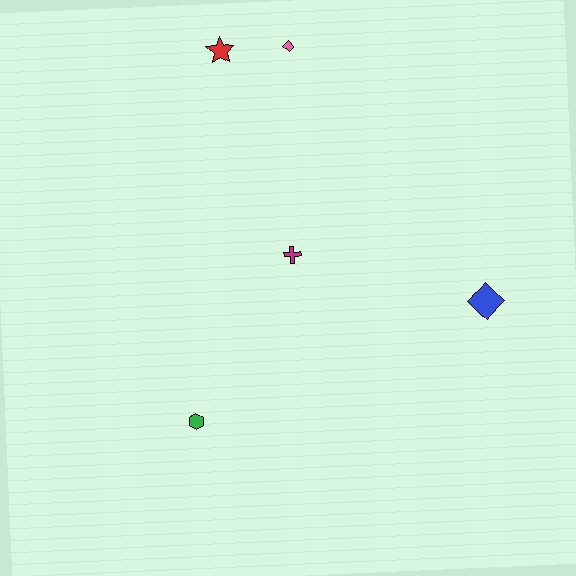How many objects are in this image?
There are 5 objects.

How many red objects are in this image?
There is 1 red object.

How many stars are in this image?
There is 1 star.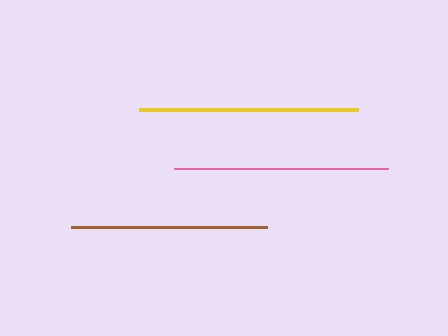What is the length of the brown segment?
The brown segment is approximately 196 pixels long.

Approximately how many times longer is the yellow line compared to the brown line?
The yellow line is approximately 1.1 times the length of the brown line.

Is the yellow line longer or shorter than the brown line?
The yellow line is longer than the brown line.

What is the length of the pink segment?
The pink segment is approximately 214 pixels long.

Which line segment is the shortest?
The brown line is the shortest at approximately 196 pixels.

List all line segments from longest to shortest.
From longest to shortest: yellow, pink, brown.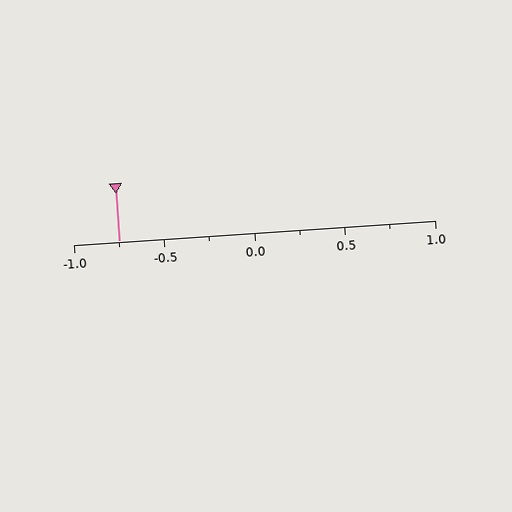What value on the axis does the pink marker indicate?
The marker indicates approximately -0.75.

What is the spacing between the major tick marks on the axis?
The major ticks are spaced 0.5 apart.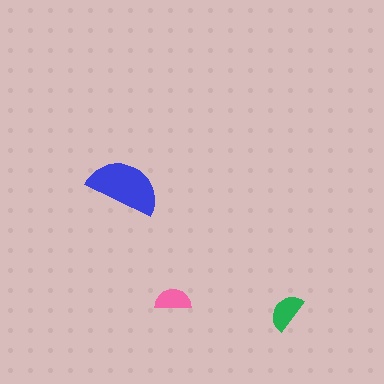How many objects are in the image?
There are 3 objects in the image.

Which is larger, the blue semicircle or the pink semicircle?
The blue one.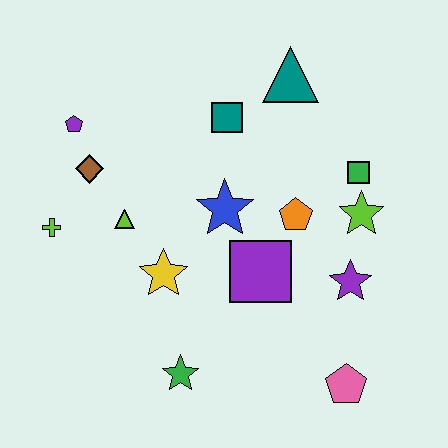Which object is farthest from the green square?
The lime cross is farthest from the green square.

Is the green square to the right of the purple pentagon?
Yes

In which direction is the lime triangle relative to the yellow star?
The lime triangle is above the yellow star.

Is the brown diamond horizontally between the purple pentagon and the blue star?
Yes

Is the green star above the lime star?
No